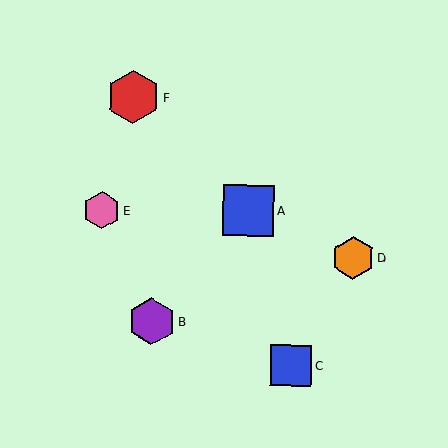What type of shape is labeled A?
Shape A is a blue square.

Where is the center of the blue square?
The center of the blue square is at (249, 211).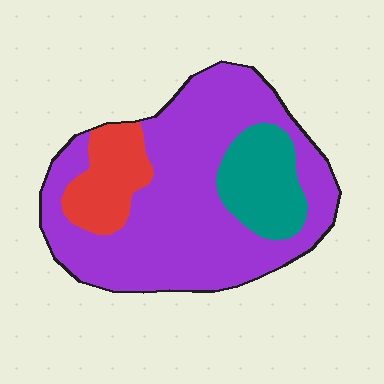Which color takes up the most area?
Purple, at roughly 70%.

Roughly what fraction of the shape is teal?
Teal takes up about one sixth (1/6) of the shape.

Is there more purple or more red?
Purple.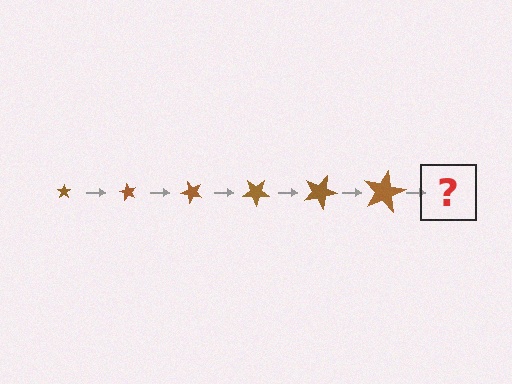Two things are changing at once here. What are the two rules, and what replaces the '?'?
The two rules are that the star grows larger each step and it rotates 60 degrees each step. The '?' should be a star, larger than the previous one and rotated 360 degrees from the start.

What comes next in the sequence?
The next element should be a star, larger than the previous one and rotated 360 degrees from the start.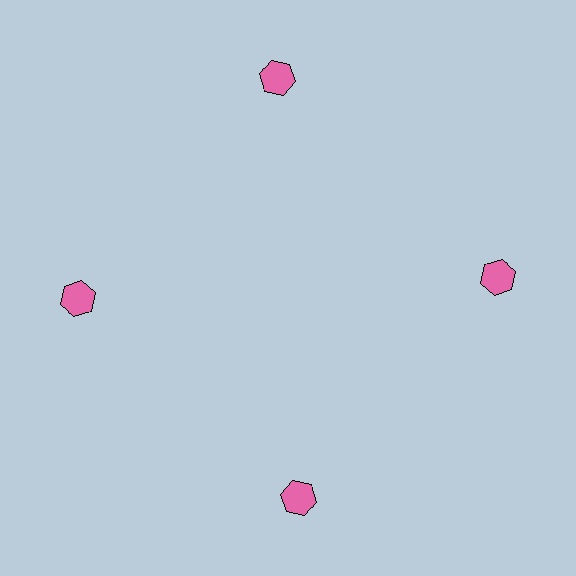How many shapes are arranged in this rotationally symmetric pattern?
There are 4 shapes, arranged in 4 groups of 1.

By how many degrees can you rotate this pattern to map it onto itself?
The pattern maps onto itself every 90 degrees of rotation.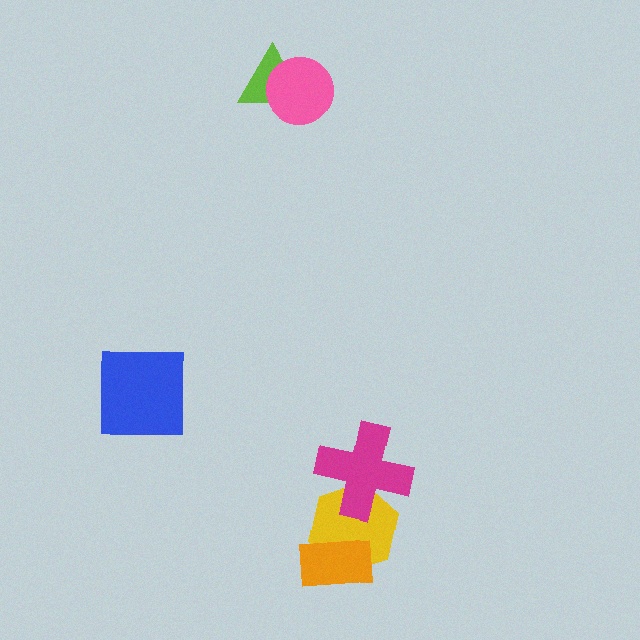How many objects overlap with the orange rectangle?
1 object overlaps with the orange rectangle.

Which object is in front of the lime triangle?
The pink circle is in front of the lime triangle.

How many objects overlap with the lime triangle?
1 object overlaps with the lime triangle.